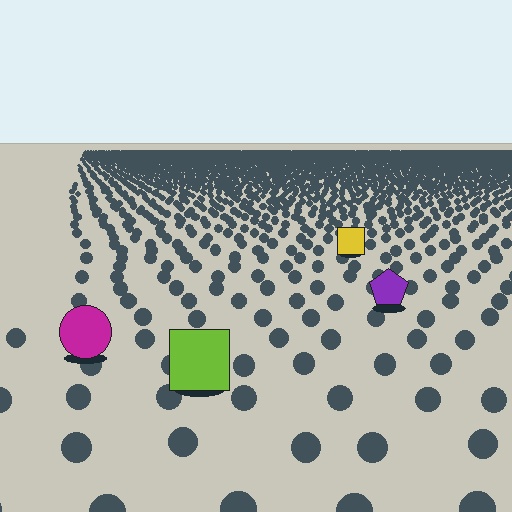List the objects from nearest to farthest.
From nearest to farthest: the lime square, the magenta circle, the purple pentagon, the yellow square.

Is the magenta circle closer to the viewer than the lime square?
No. The lime square is closer — you can tell from the texture gradient: the ground texture is coarser near it.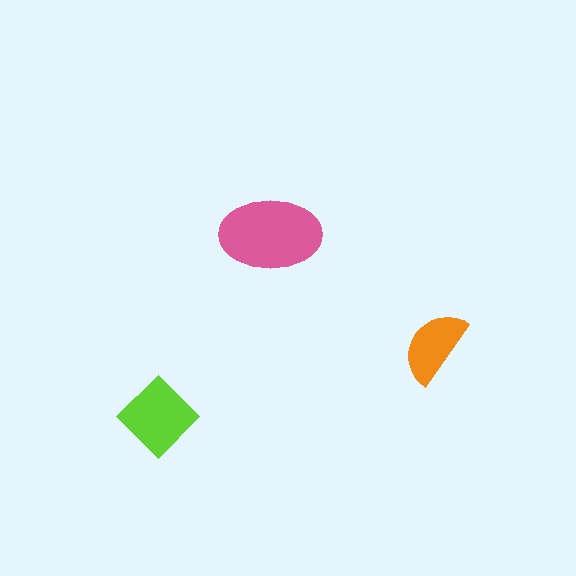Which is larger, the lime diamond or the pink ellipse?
The pink ellipse.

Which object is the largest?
The pink ellipse.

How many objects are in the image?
There are 3 objects in the image.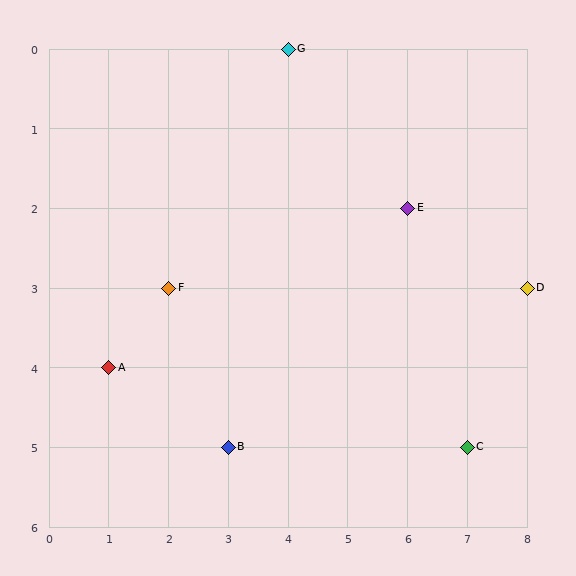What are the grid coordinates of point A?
Point A is at grid coordinates (1, 4).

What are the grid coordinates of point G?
Point G is at grid coordinates (4, 0).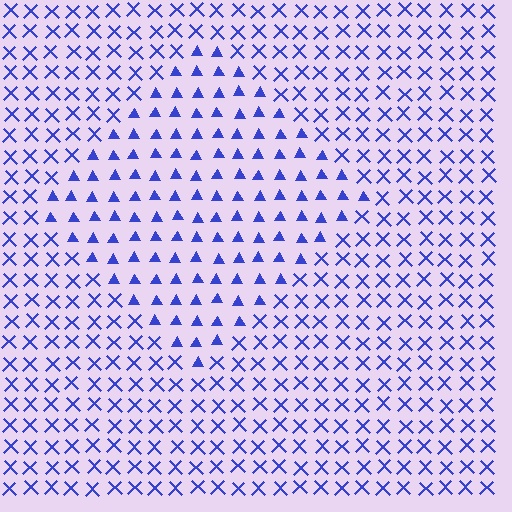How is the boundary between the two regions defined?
The boundary is defined by a change in element shape: triangles inside vs. X marks outside. All elements share the same color and spacing.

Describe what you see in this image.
The image is filled with small blue elements arranged in a uniform grid. A diamond-shaped region contains triangles, while the surrounding area contains X marks. The boundary is defined purely by the change in element shape.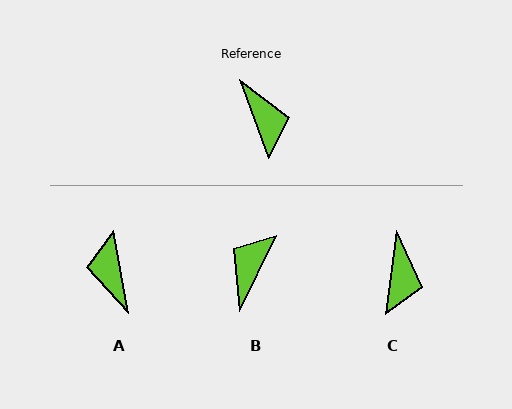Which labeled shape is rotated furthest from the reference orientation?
A, about 171 degrees away.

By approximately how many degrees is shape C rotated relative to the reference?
Approximately 27 degrees clockwise.